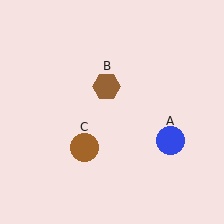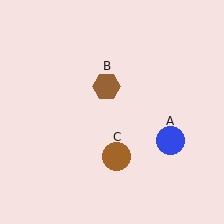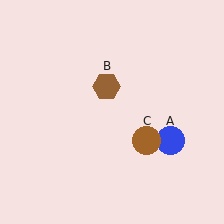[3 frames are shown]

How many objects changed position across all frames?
1 object changed position: brown circle (object C).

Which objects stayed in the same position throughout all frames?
Blue circle (object A) and brown hexagon (object B) remained stationary.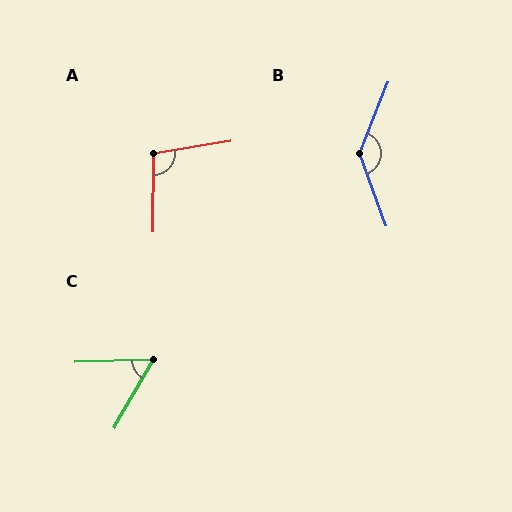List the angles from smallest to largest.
C (59°), A (99°), B (139°).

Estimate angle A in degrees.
Approximately 99 degrees.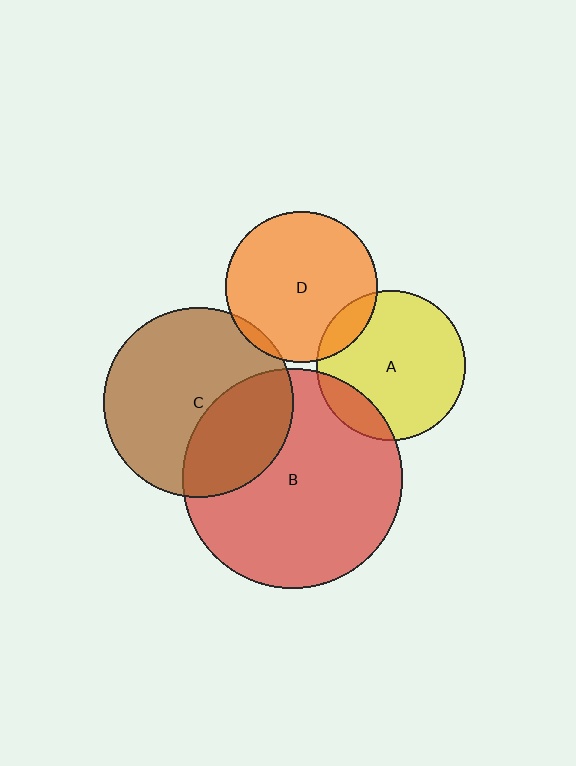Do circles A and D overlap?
Yes.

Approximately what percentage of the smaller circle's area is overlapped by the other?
Approximately 10%.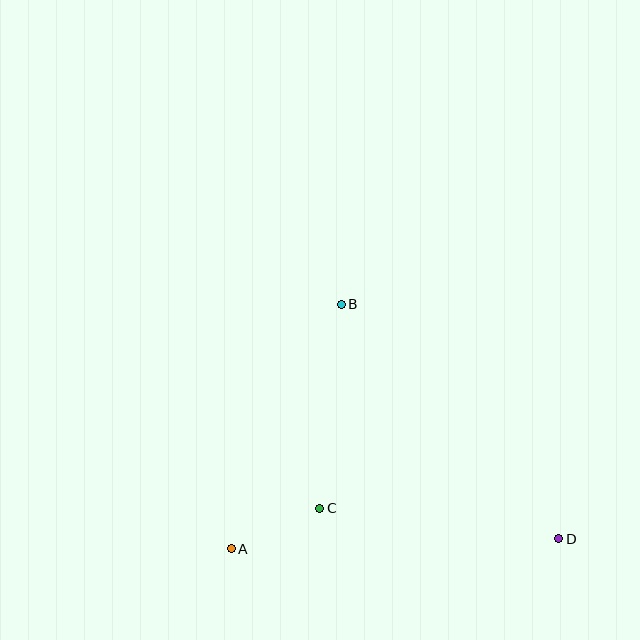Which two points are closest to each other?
Points A and C are closest to each other.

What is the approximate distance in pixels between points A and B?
The distance between A and B is approximately 268 pixels.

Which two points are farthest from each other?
Points A and D are farthest from each other.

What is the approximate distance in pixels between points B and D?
The distance between B and D is approximately 320 pixels.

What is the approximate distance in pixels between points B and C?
The distance between B and C is approximately 205 pixels.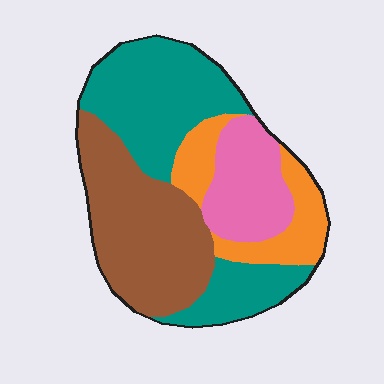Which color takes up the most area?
Teal, at roughly 35%.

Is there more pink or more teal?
Teal.